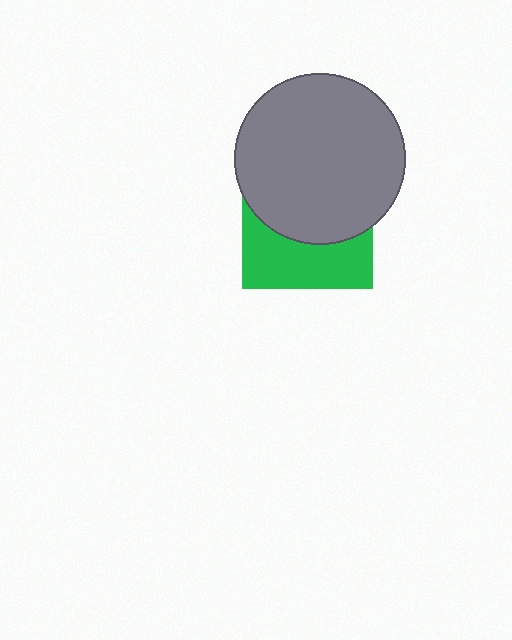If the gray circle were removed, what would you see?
You would see the complete green square.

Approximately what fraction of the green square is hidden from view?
Roughly 57% of the green square is hidden behind the gray circle.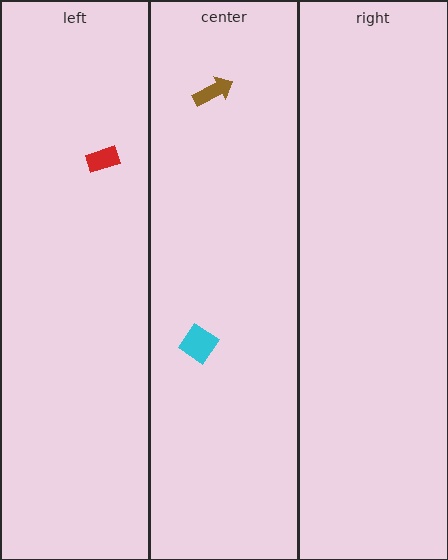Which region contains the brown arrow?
The center region.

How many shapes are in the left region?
1.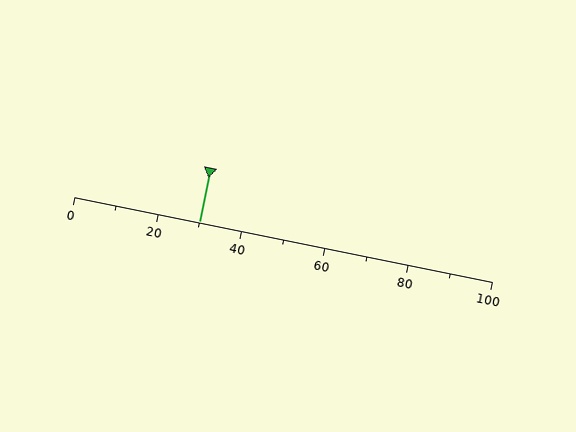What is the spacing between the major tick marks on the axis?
The major ticks are spaced 20 apart.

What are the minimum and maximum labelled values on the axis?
The axis runs from 0 to 100.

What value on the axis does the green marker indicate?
The marker indicates approximately 30.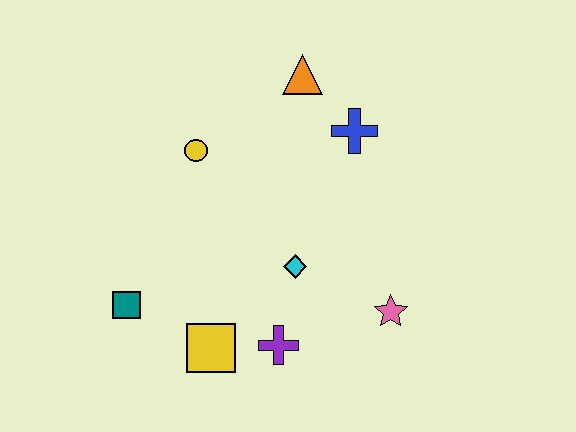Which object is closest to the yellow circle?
The orange triangle is closest to the yellow circle.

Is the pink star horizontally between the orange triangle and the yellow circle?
No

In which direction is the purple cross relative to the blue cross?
The purple cross is below the blue cross.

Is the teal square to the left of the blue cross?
Yes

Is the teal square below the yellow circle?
Yes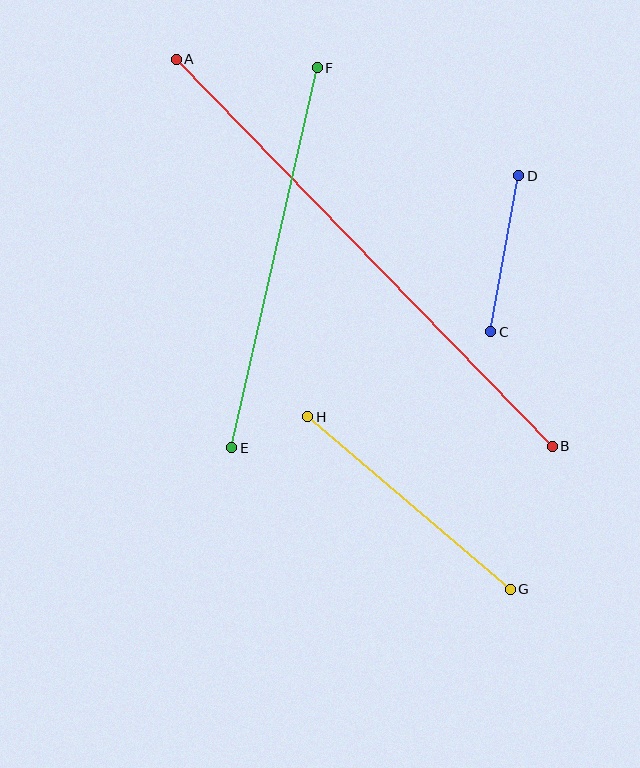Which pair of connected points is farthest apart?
Points A and B are farthest apart.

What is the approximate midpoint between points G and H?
The midpoint is at approximately (409, 503) pixels.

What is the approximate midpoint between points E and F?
The midpoint is at approximately (275, 258) pixels.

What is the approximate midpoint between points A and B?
The midpoint is at approximately (364, 253) pixels.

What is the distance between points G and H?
The distance is approximately 266 pixels.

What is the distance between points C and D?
The distance is approximately 158 pixels.